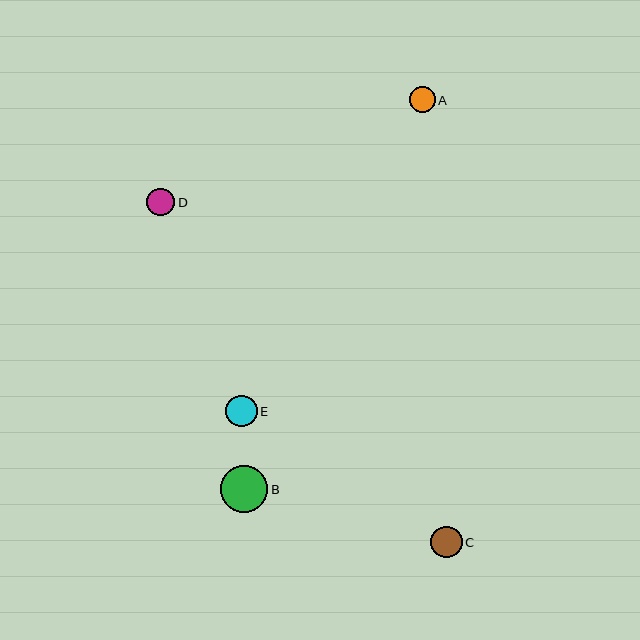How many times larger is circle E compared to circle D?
Circle E is approximately 1.1 times the size of circle D.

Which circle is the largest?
Circle B is the largest with a size of approximately 47 pixels.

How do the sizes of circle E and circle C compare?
Circle E and circle C are approximately the same size.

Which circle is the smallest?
Circle A is the smallest with a size of approximately 26 pixels.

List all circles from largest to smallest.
From largest to smallest: B, E, C, D, A.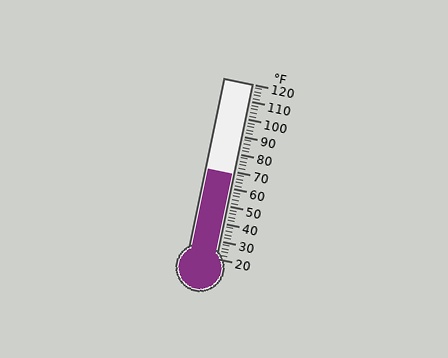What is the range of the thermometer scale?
The thermometer scale ranges from 20°F to 120°F.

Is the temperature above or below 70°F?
The temperature is below 70°F.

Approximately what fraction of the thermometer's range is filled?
The thermometer is filled to approximately 50% of its range.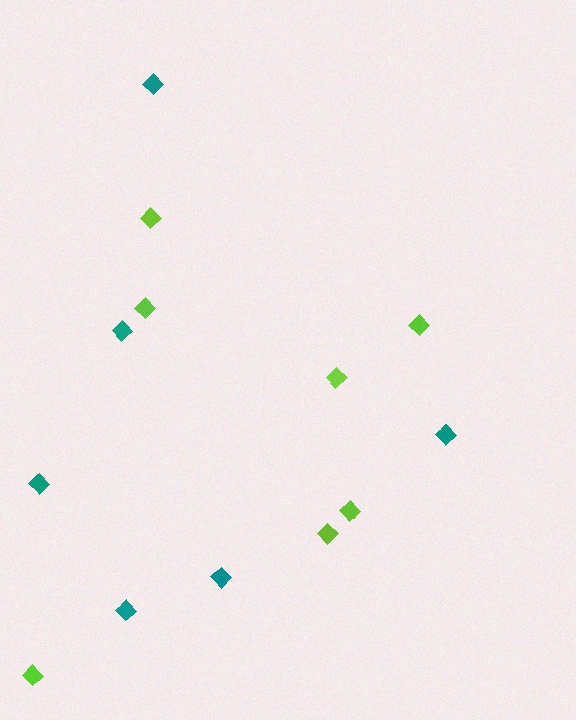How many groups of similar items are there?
There are 2 groups: one group of lime diamonds (7) and one group of teal diamonds (6).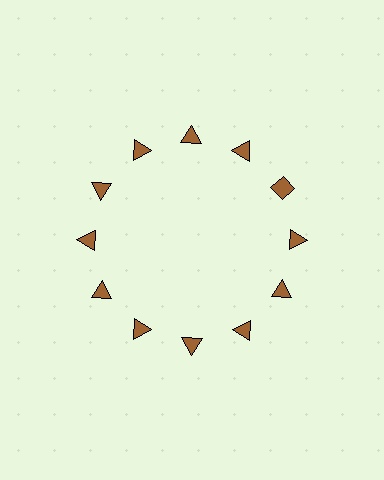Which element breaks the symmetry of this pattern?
The brown diamond at roughly the 2 o'clock position breaks the symmetry. All other shapes are brown triangles.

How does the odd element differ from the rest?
It has a different shape: diamond instead of triangle.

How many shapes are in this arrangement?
There are 12 shapes arranged in a ring pattern.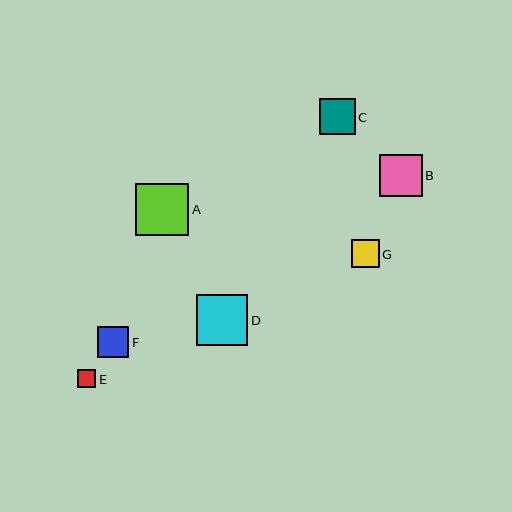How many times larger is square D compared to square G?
Square D is approximately 1.9 times the size of square G.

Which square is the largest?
Square A is the largest with a size of approximately 53 pixels.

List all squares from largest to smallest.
From largest to smallest: A, D, B, C, F, G, E.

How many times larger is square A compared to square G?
Square A is approximately 1.9 times the size of square G.